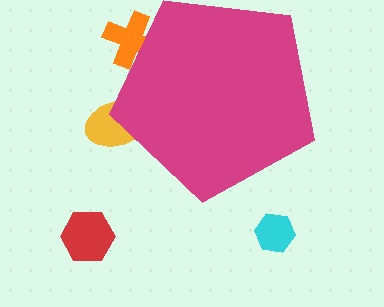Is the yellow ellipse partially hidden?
Yes, the yellow ellipse is partially hidden behind the magenta pentagon.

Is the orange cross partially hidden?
Yes, the orange cross is partially hidden behind the magenta pentagon.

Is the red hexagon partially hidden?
No, the red hexagon is fully visible.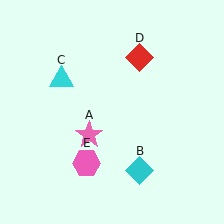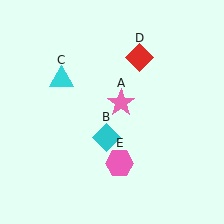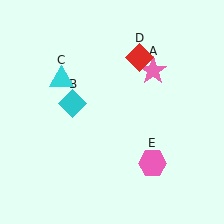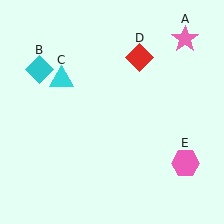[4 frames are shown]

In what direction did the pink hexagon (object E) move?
The pink hexagon (object E) moved right.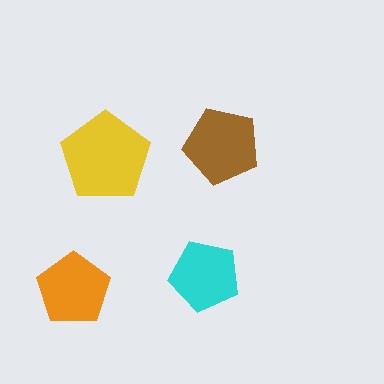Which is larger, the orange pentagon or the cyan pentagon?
The orange one.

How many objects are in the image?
There are 4 objects in the image.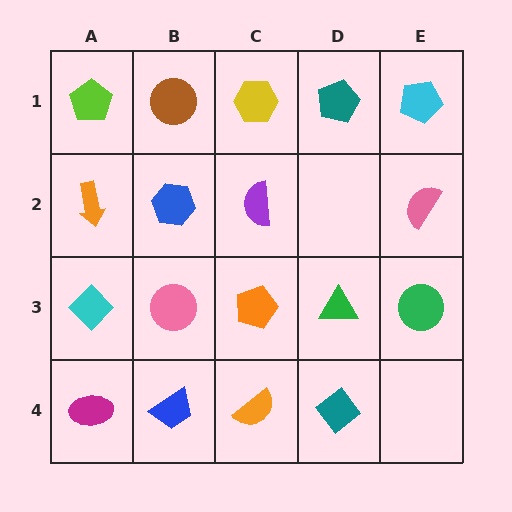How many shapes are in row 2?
4 shapes.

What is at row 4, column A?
A magenta ellipse.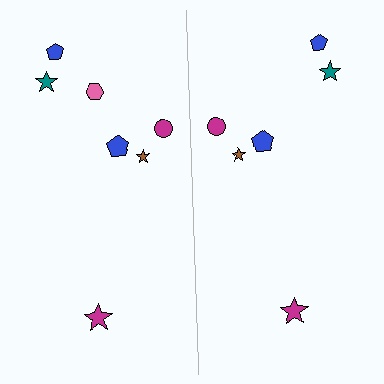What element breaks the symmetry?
A pink hexagon is missing from the right side.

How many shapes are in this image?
There are 13 shapes in this image.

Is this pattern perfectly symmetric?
No, the pattern is not perfectly symmetric. A pink hexagon is missing from the right side.